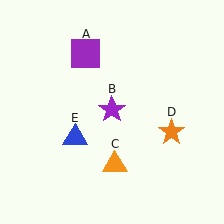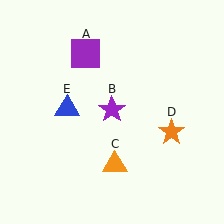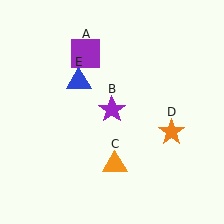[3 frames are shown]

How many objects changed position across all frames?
1 object changed position: blue triangle (object E).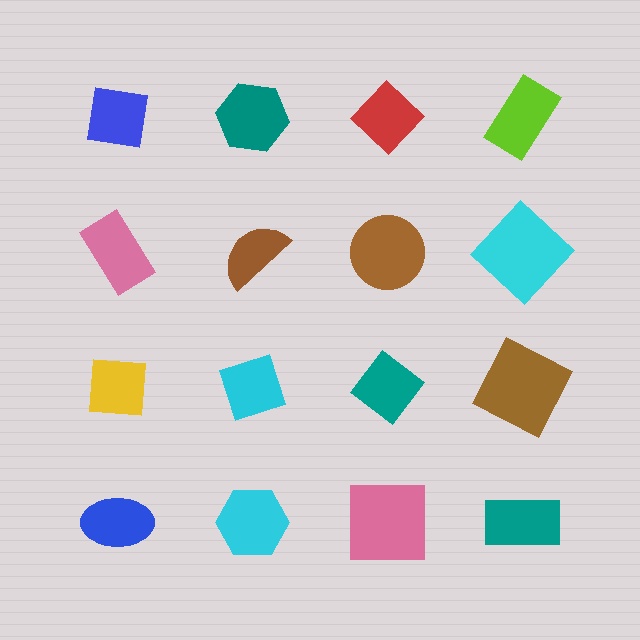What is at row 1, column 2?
A teal hexagon.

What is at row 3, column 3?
A teal diamond.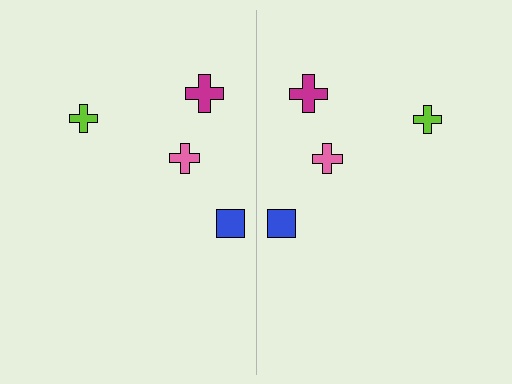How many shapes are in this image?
There are 8 shapes in this image.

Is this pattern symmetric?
Yes, this pattern has bilateral (reflection) symmetry.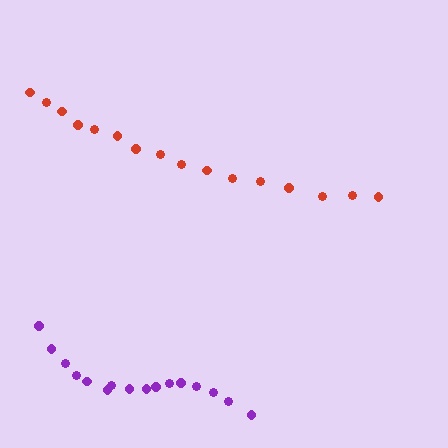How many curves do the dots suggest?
There are 2 distinct paths.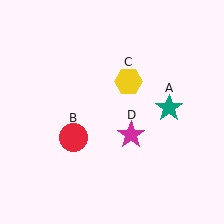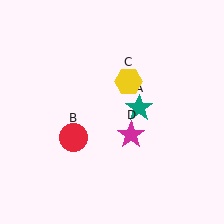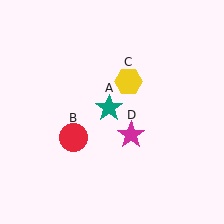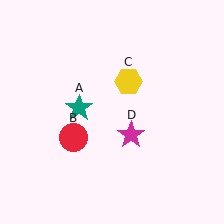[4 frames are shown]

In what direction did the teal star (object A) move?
The teal star (object A) moved left.